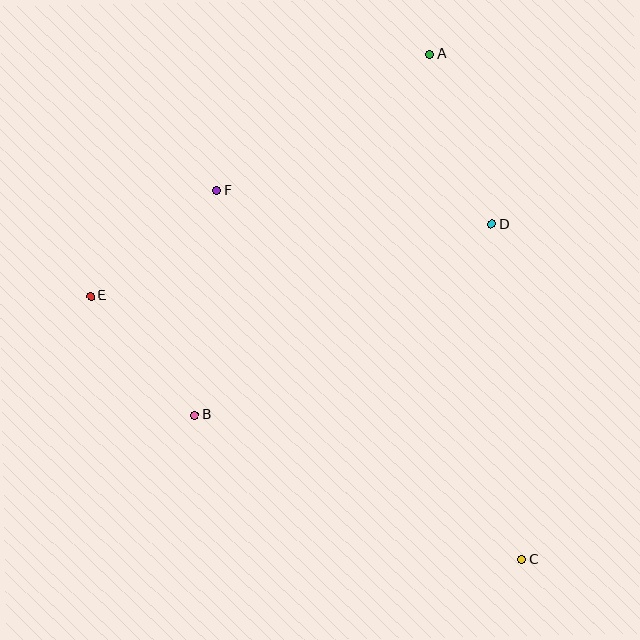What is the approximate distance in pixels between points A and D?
The distance between A and D is approximately 182 pixels.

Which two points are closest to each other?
Points B and E are closest to each other.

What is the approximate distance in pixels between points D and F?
The distance between D and F is approximately 277 pixels.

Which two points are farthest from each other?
Points A and C are farthest from each other.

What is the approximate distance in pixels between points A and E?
The distance between A and E is approximately 416 pixels.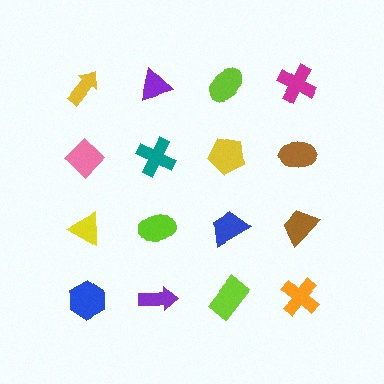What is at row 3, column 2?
A lime ellipse.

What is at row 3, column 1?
A yellow triangle.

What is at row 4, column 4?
An orange cross.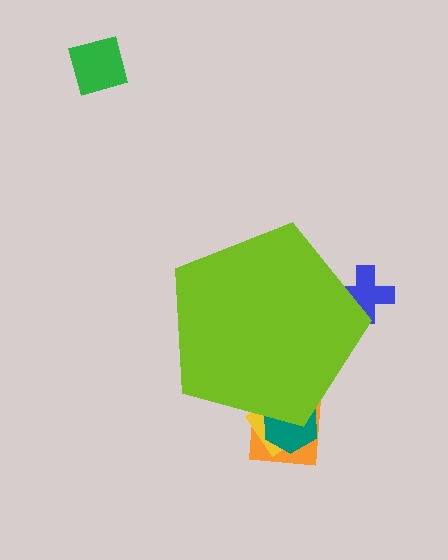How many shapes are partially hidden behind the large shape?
4 shapes are partially hidden.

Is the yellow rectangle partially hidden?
Yes, the yellow rectangle is partially hidden behind the lime pentagon.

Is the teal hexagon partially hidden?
Yes, the teal hexagon is partially hidden behind the lime pentagon.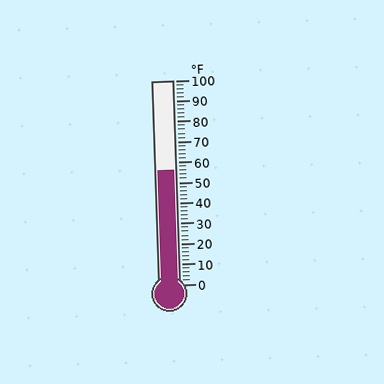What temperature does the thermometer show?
The thermometer shows approximately 56°F.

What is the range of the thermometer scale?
The thermometer scale ranges from 0°F to 100°F.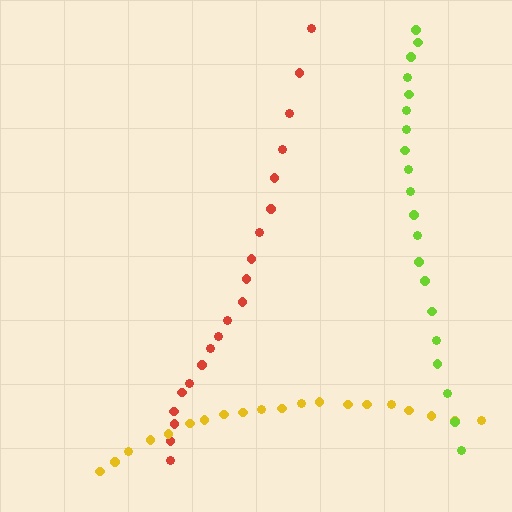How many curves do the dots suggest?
There are 3 distinct paths.